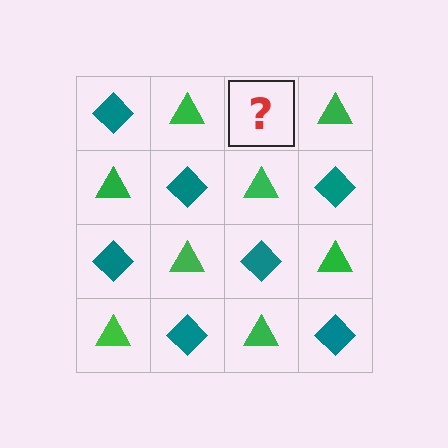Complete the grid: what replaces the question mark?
The question mark should be replaced with a teal diamond.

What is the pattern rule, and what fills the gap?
The rule is that it alternates teal diamond and green triangle in a checkerboard pattern. The gap should be filled with a teal diamond.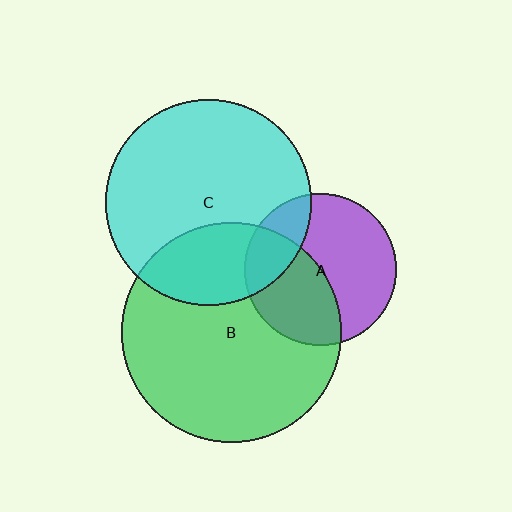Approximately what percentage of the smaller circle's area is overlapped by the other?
Approximately 20%.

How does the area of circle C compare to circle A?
Approximately 1.8 times.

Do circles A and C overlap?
Yes.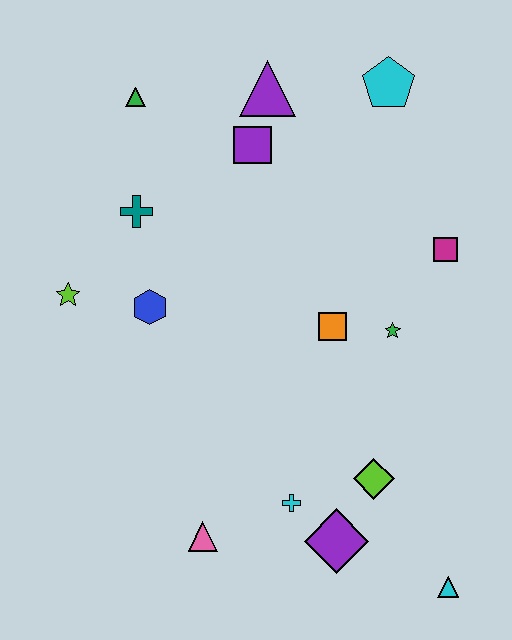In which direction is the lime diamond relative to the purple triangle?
The lime diamond is below the purple triangle.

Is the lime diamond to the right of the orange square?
Yes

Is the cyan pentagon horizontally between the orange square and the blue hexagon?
No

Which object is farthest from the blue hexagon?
The cyan triangle is farthest from the blue hexagon.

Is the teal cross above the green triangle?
No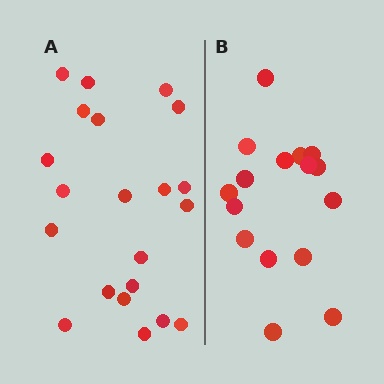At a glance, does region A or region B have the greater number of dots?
Region A (the left region) has more dots.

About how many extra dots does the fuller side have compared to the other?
Region A has about 5 more dots than region B.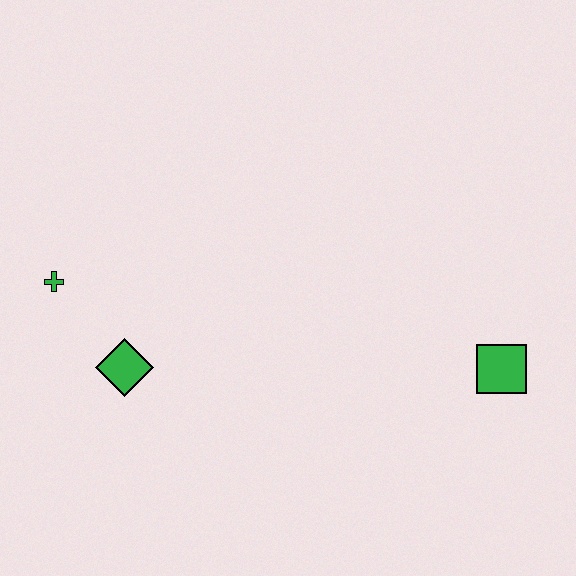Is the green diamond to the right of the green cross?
Yes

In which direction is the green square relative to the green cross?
The green square is to the right of the green cross.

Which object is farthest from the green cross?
The green square is farthest from the green cross.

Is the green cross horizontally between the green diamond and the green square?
No